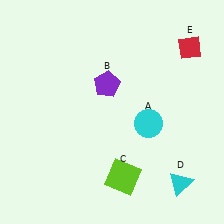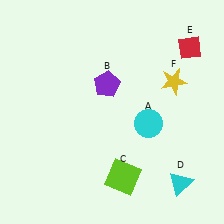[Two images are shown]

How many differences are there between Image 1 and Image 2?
There is 1 difference between the two images.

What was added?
A yellow star (F) was added in Image 2.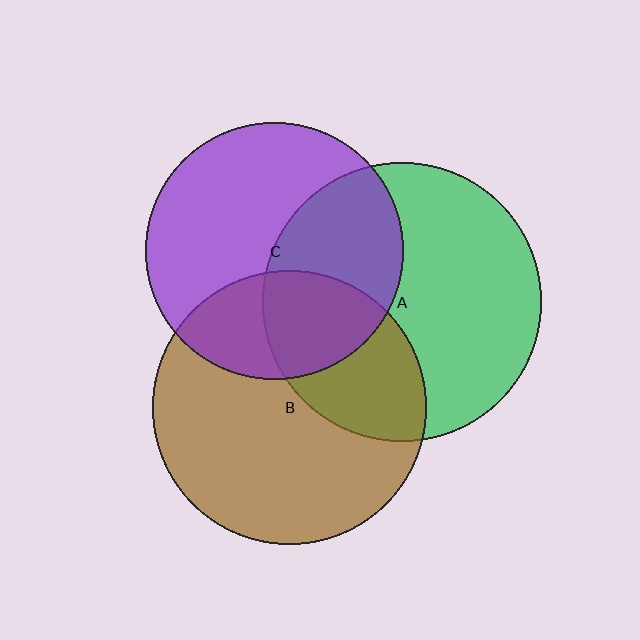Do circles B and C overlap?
Yes.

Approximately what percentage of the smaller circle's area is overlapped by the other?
Approximately 30%.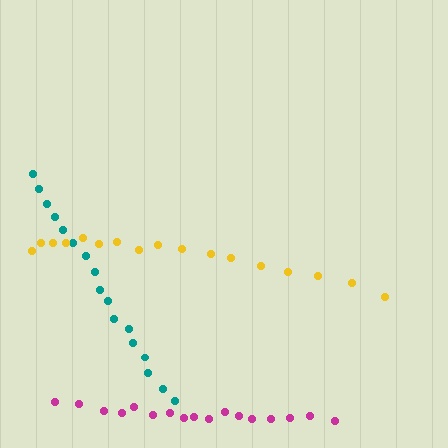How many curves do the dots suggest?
There are 3 distinct paths.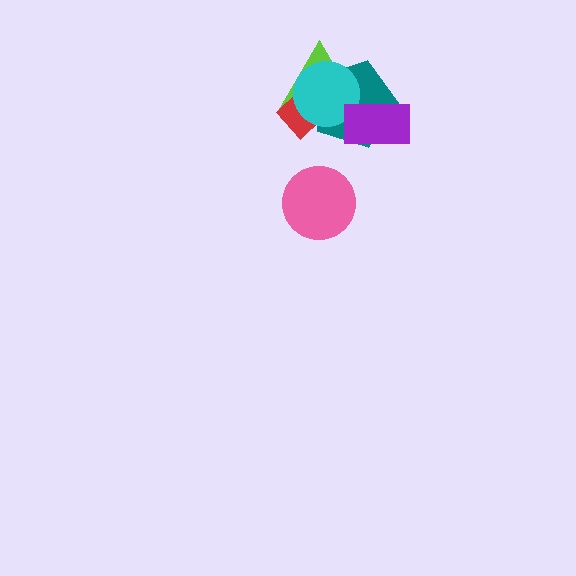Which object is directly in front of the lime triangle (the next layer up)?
The red rectangle is directly in front of the lime triangle.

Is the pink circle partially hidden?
No, no other shape covers it.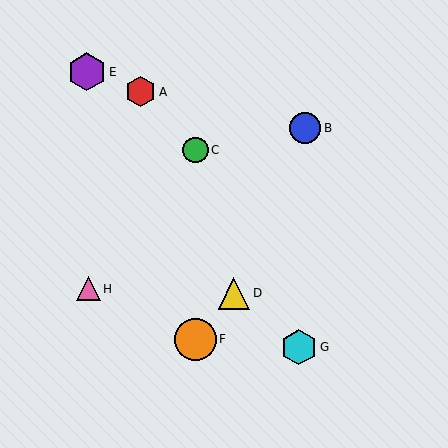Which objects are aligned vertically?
Objects C, F are aligned vertically.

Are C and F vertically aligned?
Yes, both are at x≈195.